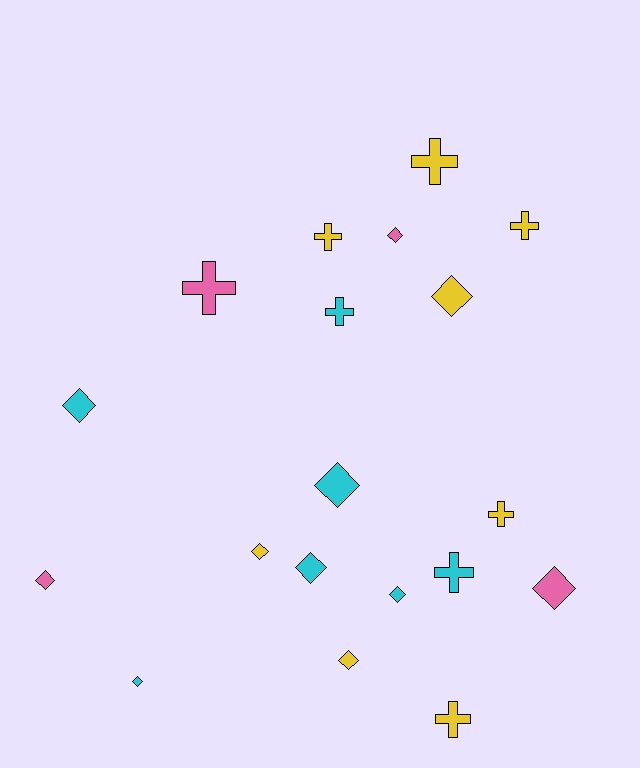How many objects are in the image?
There are 19 objects.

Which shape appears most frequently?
Diamond, with 11 objects.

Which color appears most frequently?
Yellow, with 8 objects.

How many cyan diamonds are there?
There are 5 cyan diamonds.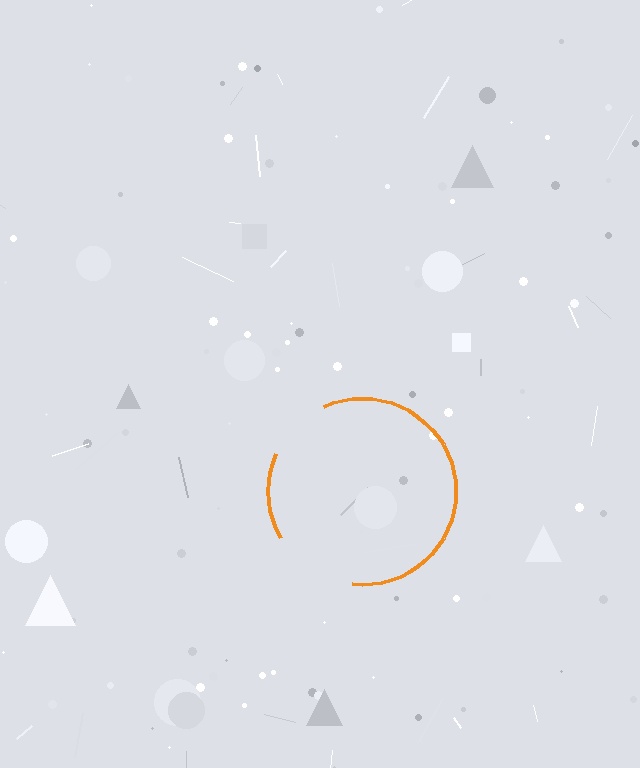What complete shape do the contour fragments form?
The contour fragments form a circle.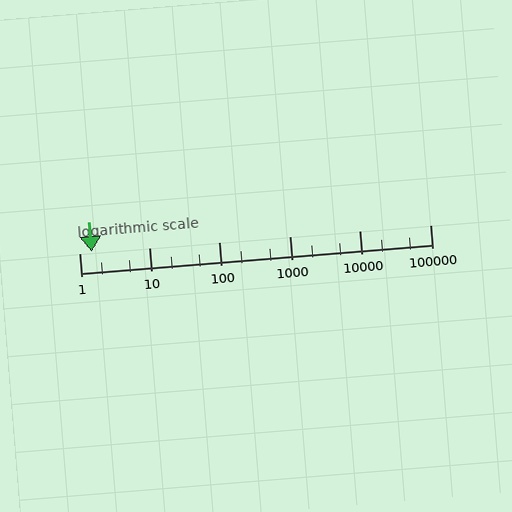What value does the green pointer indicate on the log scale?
The pointer indicates approximately 1.5.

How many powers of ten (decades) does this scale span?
The scale spans 5 decades, from 1 to 100000.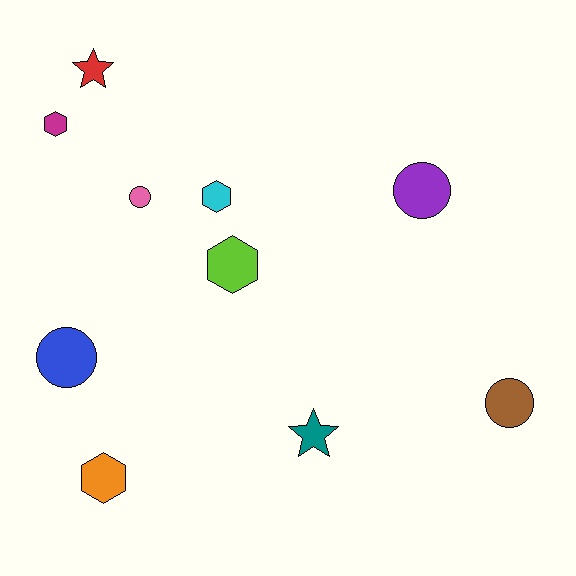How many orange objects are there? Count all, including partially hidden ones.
There is 1 orange object.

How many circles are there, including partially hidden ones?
There are 4 circles.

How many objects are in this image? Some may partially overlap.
There are 10 objects.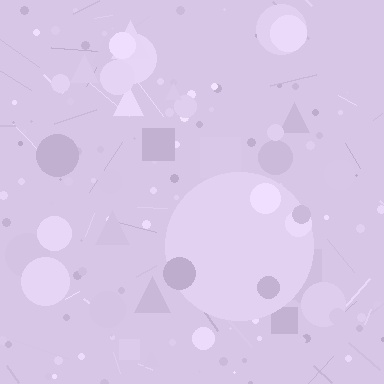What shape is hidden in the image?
A circle is hidden in the image.